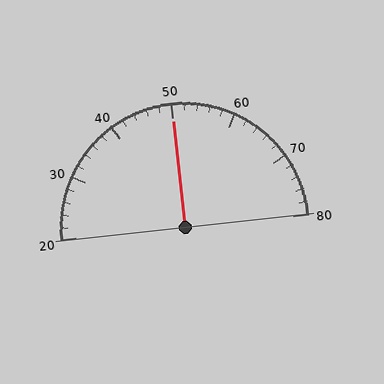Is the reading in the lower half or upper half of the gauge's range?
The reading is in the upper half of the range (20 to 80).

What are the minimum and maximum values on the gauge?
The gauge ranges from 20 to 80.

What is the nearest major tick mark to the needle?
The nearest major tick mark is 50.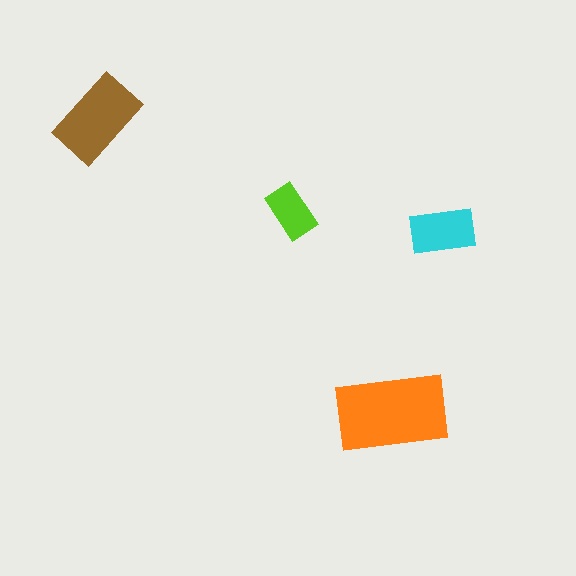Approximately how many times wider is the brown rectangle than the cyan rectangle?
About 1.5 times wider.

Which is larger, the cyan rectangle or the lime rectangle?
The cyan one.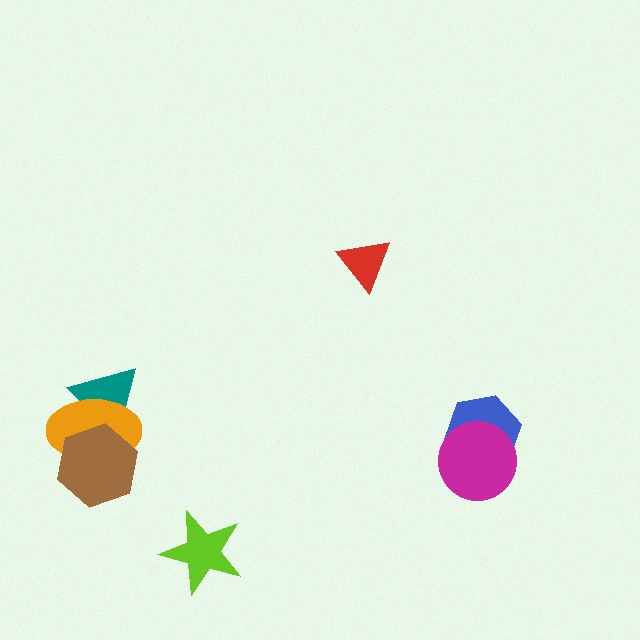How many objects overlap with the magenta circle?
1 object overlaps with the magenta circle.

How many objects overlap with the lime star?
0 objects overlap with the lime star.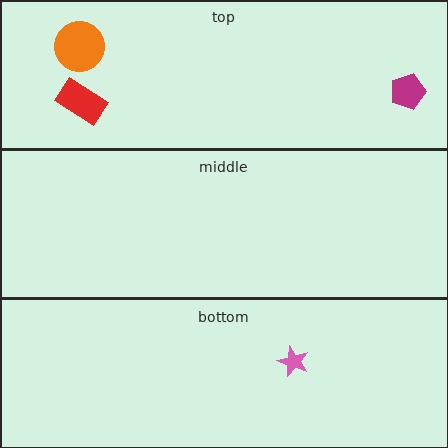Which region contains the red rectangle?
The top region.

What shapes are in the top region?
The orange circle, the red rectangle, the magenta pentagon.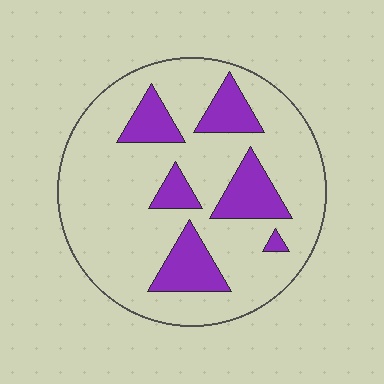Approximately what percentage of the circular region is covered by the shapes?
Approximately 20%.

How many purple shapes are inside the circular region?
6.